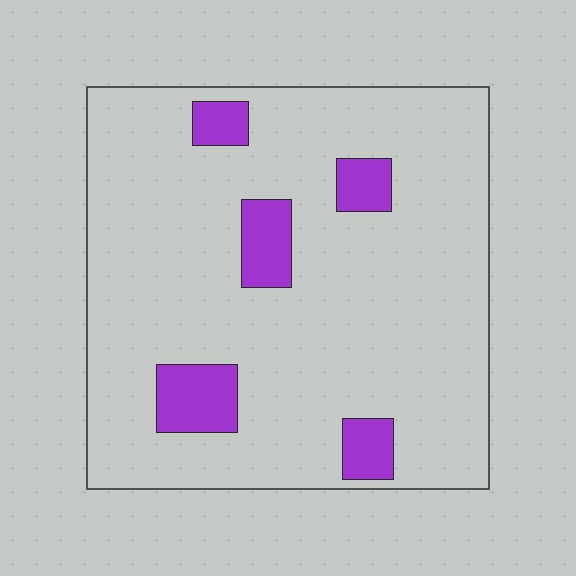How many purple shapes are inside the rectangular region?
5.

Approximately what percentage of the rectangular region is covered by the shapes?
Approximately 10%.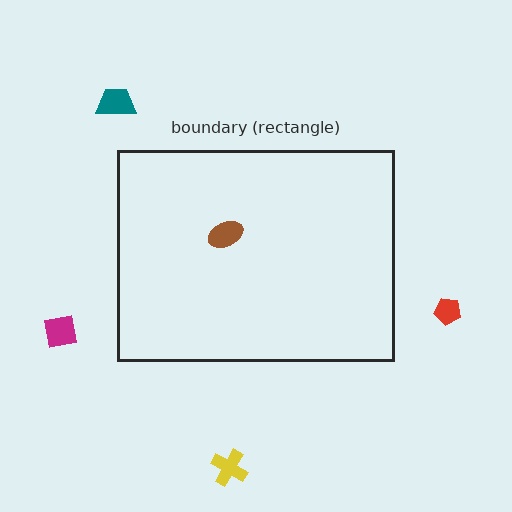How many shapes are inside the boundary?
1 inside, 4 outside.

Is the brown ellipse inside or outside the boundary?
Inside.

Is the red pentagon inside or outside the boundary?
Outside.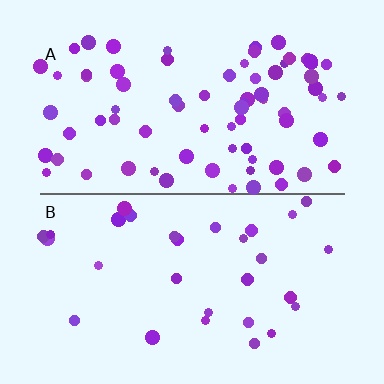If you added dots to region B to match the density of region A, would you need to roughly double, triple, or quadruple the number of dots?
Approximately double.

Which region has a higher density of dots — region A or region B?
A (the top).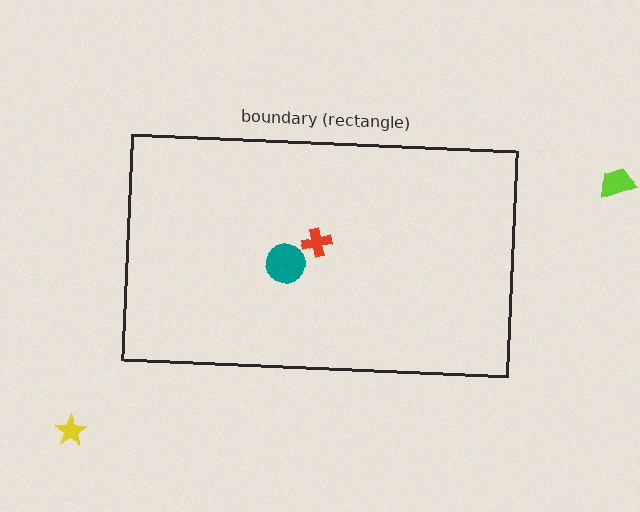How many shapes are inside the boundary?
2 inside, 2 outside.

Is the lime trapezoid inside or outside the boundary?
Outside.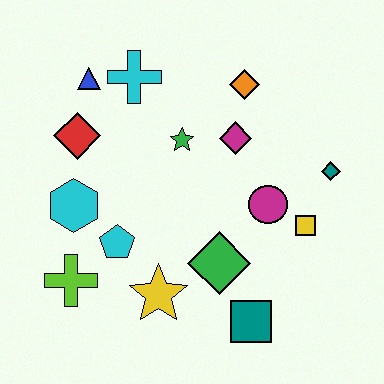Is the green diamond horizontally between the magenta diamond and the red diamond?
Yes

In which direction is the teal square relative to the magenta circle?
The teal square is below the magenta circle.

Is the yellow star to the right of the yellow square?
No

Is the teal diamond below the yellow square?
No